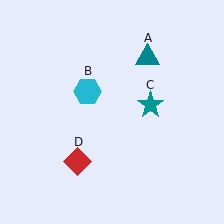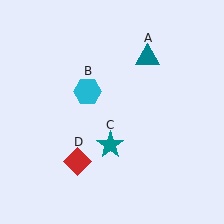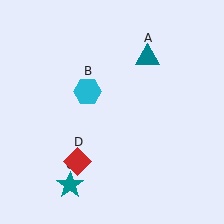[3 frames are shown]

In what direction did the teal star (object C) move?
The teal star (object C) moved down and to the left.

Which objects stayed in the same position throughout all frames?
Teal triangle (object A) and cyan hexagon (object B) and red diamond (object D) remained stationary.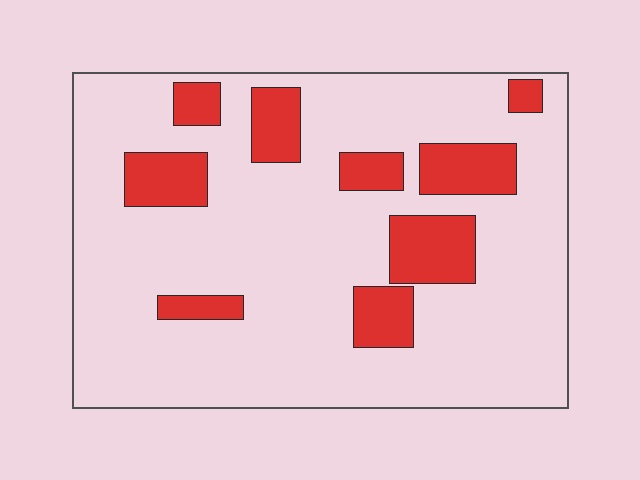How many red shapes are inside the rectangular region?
9.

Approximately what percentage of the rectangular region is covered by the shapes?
Approximately 20%.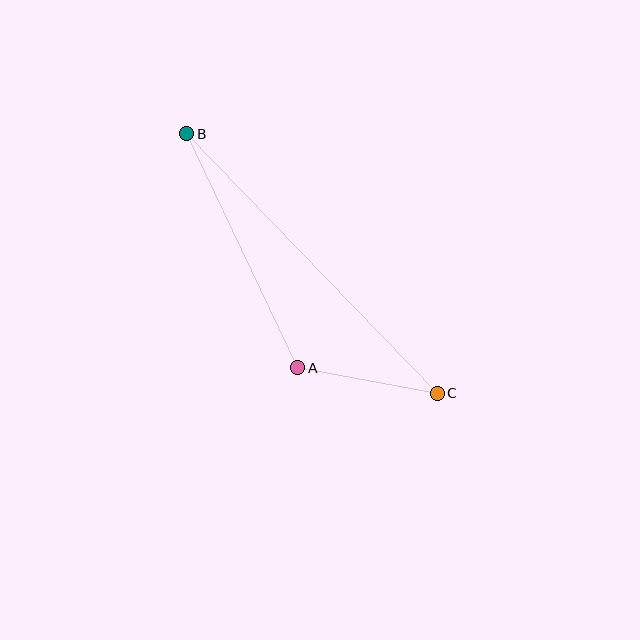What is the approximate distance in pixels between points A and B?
The distance between A and B is approximately 259 pixels.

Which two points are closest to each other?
Points A and C are closest to each other.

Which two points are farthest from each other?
Points B and C are farthest from each other.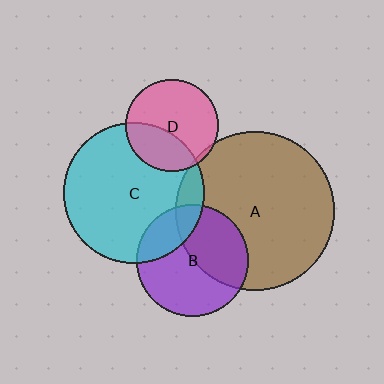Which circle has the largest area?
Circle A (brown).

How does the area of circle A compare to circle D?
Approximately 3.0 times.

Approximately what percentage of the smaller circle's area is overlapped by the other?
Approximately 25%.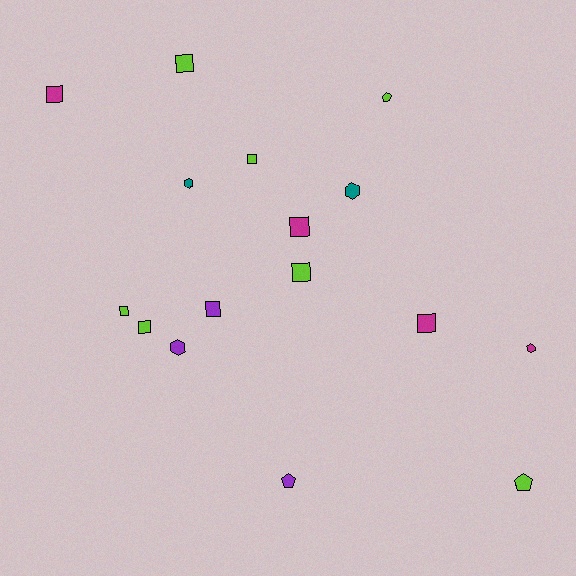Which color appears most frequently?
Lime, with 7 objects.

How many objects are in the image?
There are 16 objects.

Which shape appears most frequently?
Square, with 9 objects.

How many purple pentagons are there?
There is 1 purple pentagon.